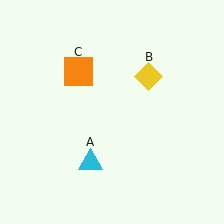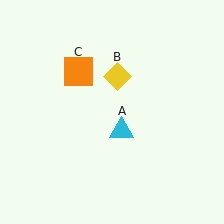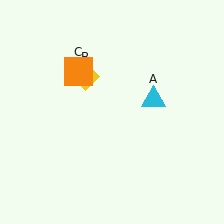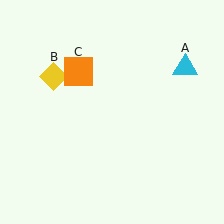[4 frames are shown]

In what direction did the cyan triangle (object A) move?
The cyan triangle (object A) moved up and to the right.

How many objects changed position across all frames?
2 objects changed position: cyan triangle (object A), yellow diamond (object B).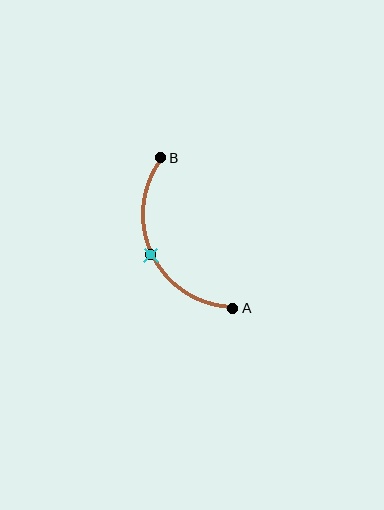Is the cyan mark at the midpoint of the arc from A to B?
Yes. The cyan mark lies on the arc at equal arc-length from both A and B — it is the arc midpoint.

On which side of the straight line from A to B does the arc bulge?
The arc bulges to the left of the straight line connecting A and B.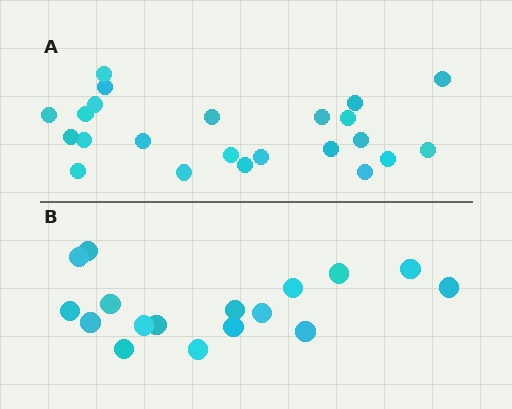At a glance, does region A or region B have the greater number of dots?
Region A (the top region) has more dots.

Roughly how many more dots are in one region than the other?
Region A has about 6 more dots than region B.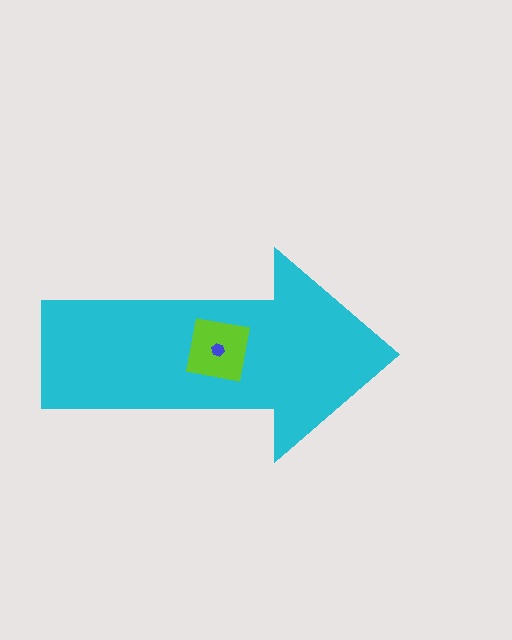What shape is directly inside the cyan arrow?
The lime square.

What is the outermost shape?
The cyan arrow.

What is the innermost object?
The blue hexagon.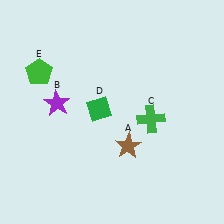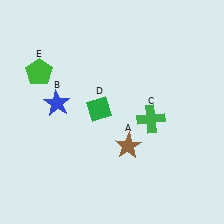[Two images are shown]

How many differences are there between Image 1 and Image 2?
There is 1 difference between the two images.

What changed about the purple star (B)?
In Image 1, B is purple. In Image 2, it changed to blue.